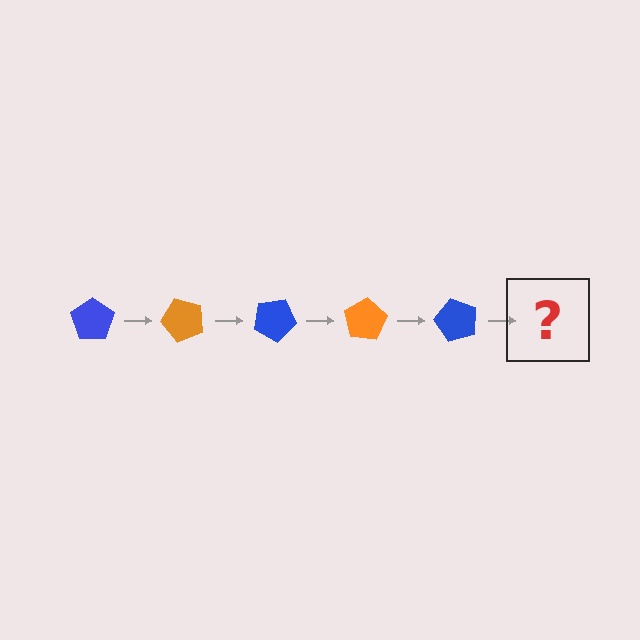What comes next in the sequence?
The next element should be an orange pentagon, rotated 250 degrees from the start.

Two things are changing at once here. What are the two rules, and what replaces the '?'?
The two rules are that it rotates 50 degrees each step and the color cycles through blue and orange. The '?' should be an orange pentagon, rotated 250 degrees from the start.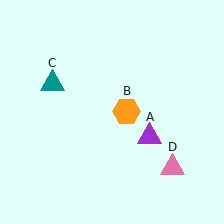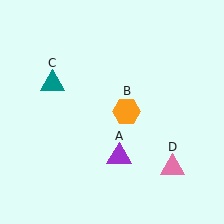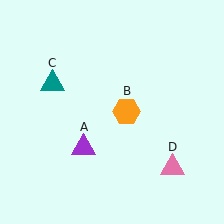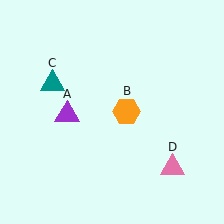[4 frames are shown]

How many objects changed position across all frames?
1 object changed position: purple triangle (object A).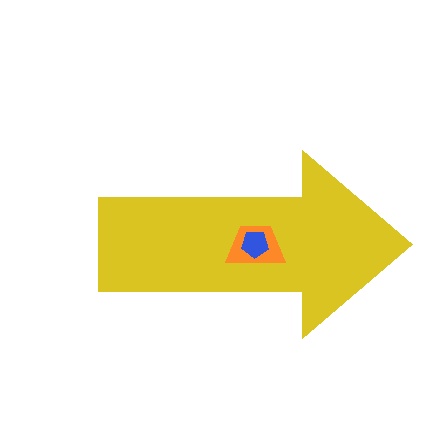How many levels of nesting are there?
3.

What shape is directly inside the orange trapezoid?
The blue pentagon.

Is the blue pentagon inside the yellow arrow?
Yes.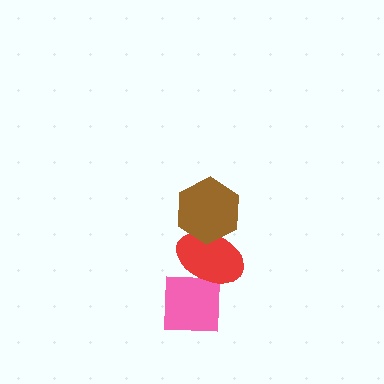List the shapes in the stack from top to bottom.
From top to bottom: the brown hexagon, the red ellipse, the pink square.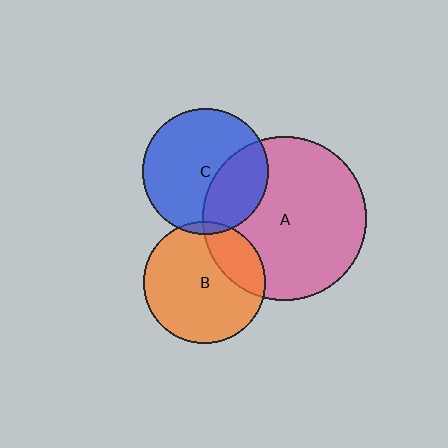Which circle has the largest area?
Circle A (pink).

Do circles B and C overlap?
Yes.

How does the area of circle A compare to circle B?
Approximately 1.8 times.